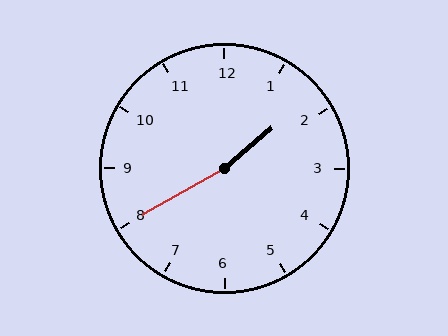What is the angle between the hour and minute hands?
Approximately 170 degrees.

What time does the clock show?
1:40.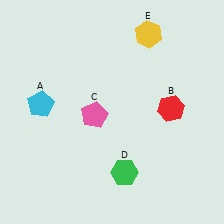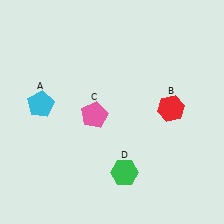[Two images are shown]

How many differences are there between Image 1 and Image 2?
There is 1 difference between the two images.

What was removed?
The yellow hexagon (E) was removed in Image 2.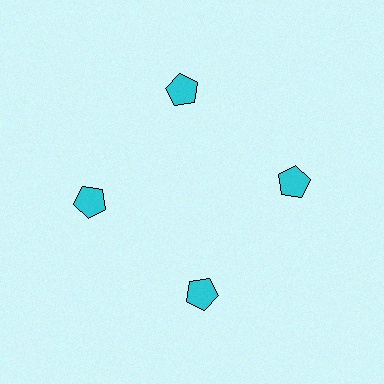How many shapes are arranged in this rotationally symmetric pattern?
There are 4 shapes, arranged in 4 groups of 1.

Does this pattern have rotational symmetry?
Yes, this pattern has 4-fold rotational symmetry. It looks the same after rotating 90 degrees around the center.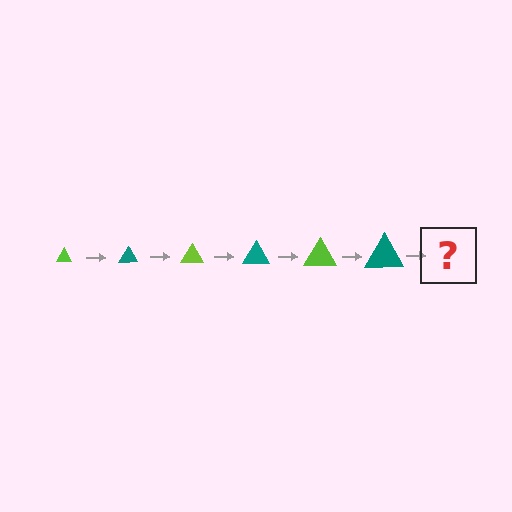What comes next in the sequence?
The next element should be a lime triangle, larger than the previous one.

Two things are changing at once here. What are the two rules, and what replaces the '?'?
The two rules are that the triangle grows larger each step and the color cycles through lime and teal. The '?' should be a lime triangle, larger than the previous one.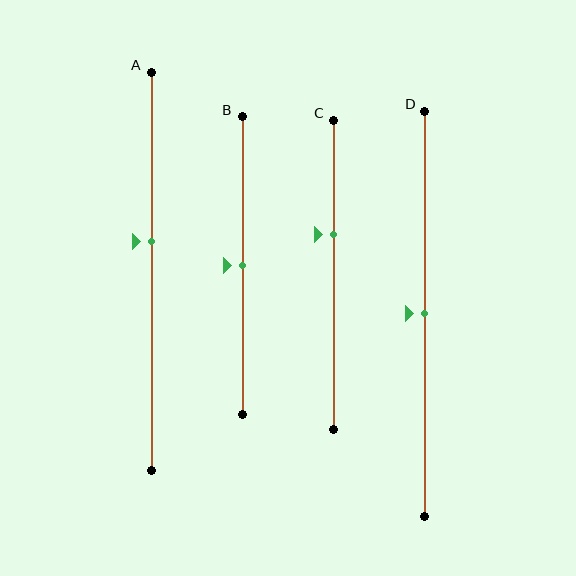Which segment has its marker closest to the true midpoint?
Segment B has its marker closest to the true midpoint.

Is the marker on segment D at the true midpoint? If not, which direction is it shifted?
Yes, the marker on segment D is at the true midpoint.